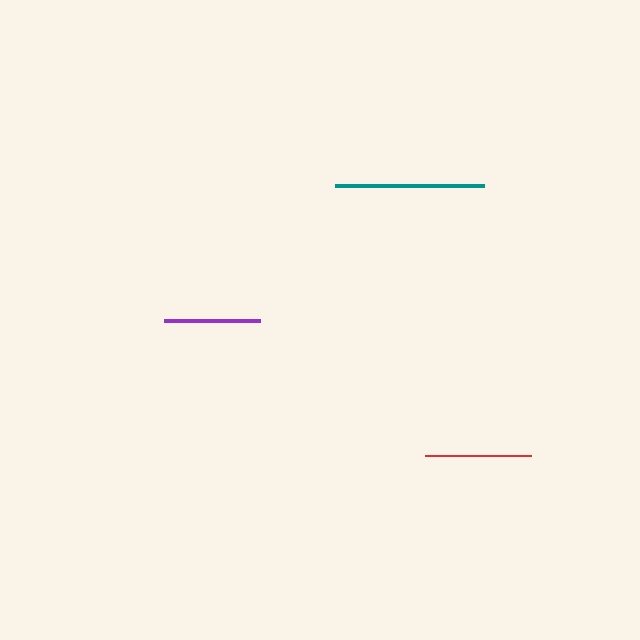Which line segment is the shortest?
The purple line is the shortest at approximately 97 pixels.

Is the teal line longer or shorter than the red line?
The teal line is longer than the red line.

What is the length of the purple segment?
The purple segment is approximately 97 pixels long.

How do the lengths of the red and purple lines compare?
The red and purple lines are approximately the same length.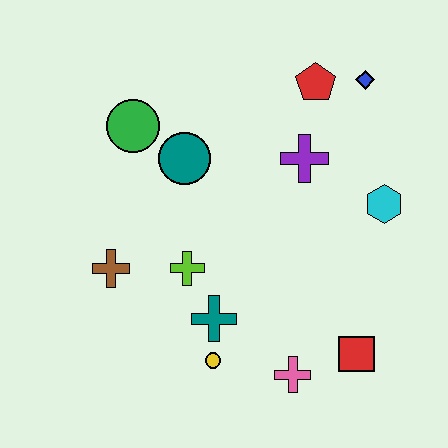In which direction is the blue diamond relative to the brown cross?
The blue diamond is to the right of the brown cross.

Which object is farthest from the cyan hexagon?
The brown cross is farthest from the cyan hexagon.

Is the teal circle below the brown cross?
No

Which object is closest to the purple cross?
The red pentagon is closest to the purple cross.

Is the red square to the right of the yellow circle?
Yes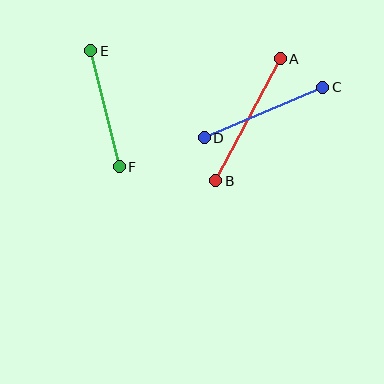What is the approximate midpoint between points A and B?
The midpoint is at approximately (248, 120) pixels.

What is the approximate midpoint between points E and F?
The midpoint is at approximately (105, 109) pixels.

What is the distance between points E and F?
The distance is approximately 119 pixels.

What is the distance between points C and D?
The distance is approximately 129 pixels.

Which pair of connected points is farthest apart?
Points A and B are farthest apart.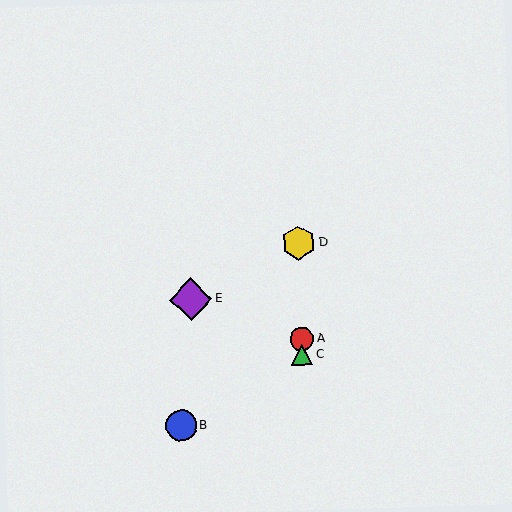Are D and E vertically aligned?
No, D is at x≈299 and E is at x≈191.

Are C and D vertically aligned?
Yes, both are at x≈302.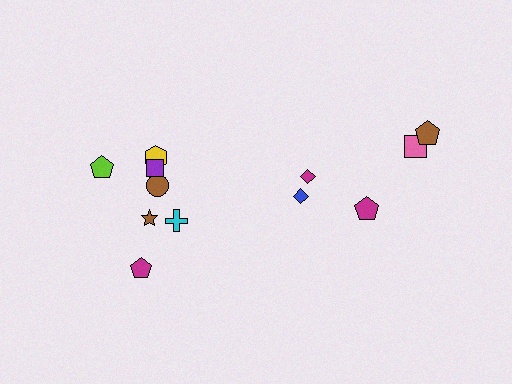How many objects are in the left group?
There are 7 objects.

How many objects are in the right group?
There are 5 objects.